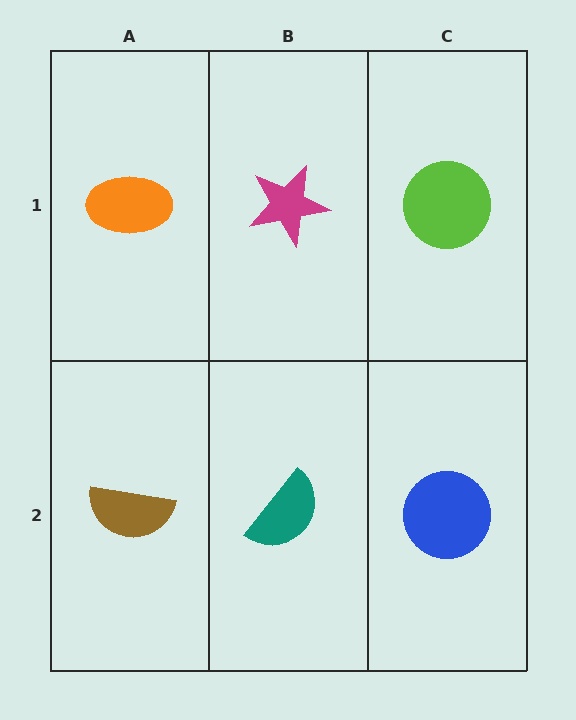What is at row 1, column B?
A magenta star.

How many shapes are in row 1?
3 shapes.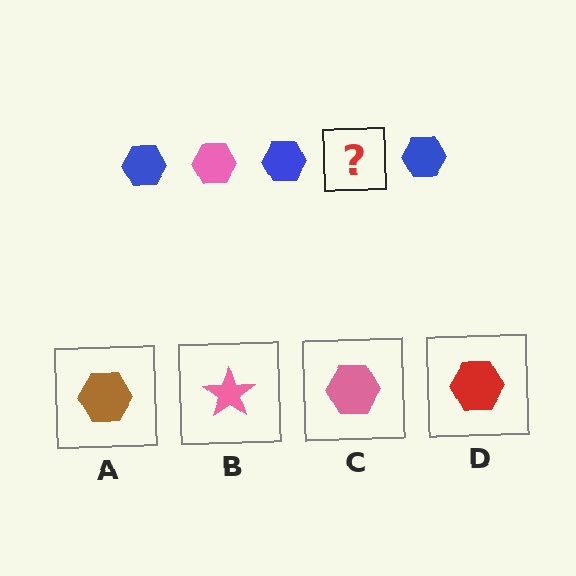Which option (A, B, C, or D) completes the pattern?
C.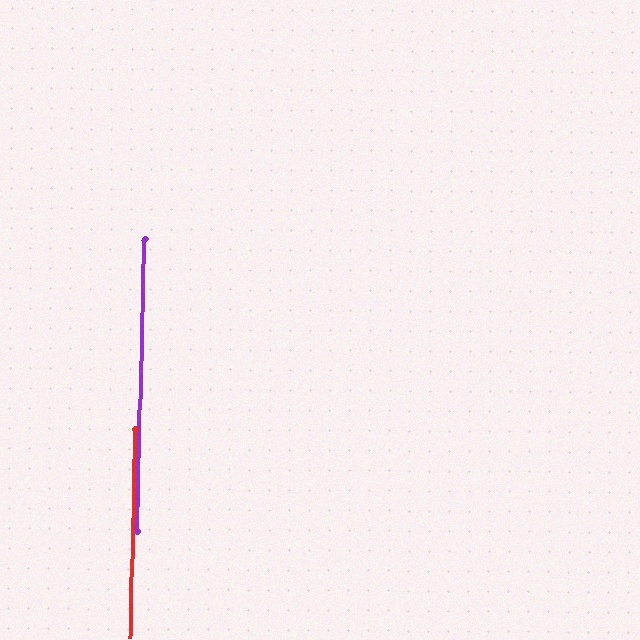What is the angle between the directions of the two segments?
Approximately 0 degrees.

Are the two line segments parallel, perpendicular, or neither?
Parallel — their directions differ by only 0.3°.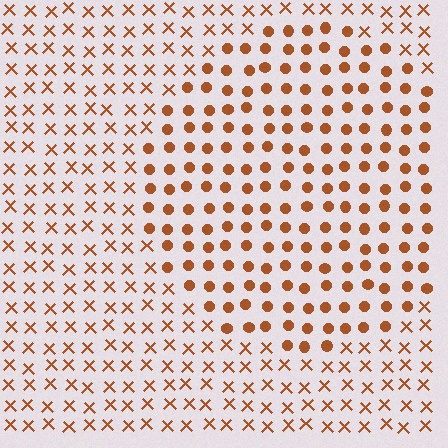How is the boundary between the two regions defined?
The boundary is defined by a change in element shape: circles inside vs. X marks outside. All elements share the same color and spacing.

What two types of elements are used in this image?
The image uses circles inside the circle region and X marks outside it.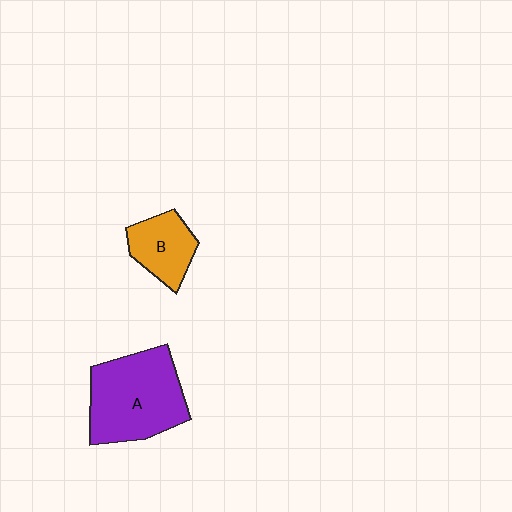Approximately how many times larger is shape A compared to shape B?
Approximately 2.1 times.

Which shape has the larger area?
Shape A (purple).